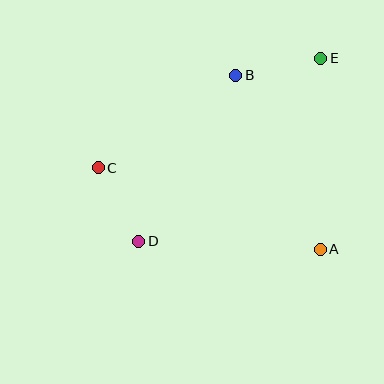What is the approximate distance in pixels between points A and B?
The distance between A and B is approximately 194 pixels.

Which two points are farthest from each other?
Points D and E are farthest from each other.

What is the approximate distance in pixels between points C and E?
The distance between C and E is approximately 248 pixels.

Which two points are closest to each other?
Points C and D are closest to each other.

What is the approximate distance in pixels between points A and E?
The distance between A and E is approximately 191 pixels.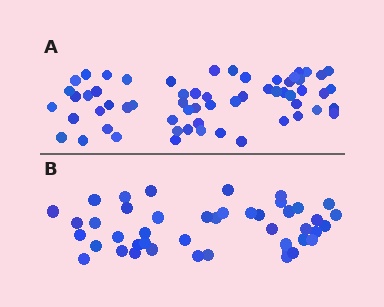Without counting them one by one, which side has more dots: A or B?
Region A (the top region) has more dots.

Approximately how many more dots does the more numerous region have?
Region A has approximately 15 more dots than region B.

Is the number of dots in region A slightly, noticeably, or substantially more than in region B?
Region A has noticeably more, but not dramatically so. The ratio is roughly 1.4 to 1.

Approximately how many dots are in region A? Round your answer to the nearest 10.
About 60 dots.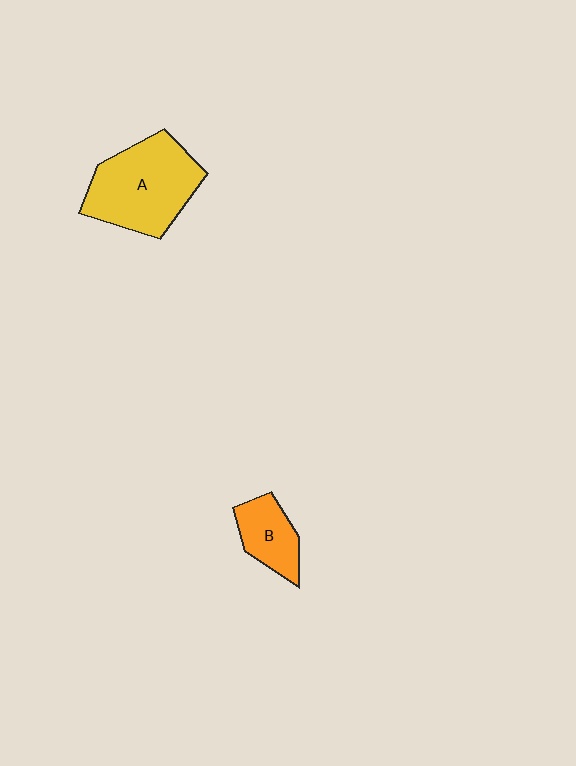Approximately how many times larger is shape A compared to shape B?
Approximately 2.2 times.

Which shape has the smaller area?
Shape B (orange).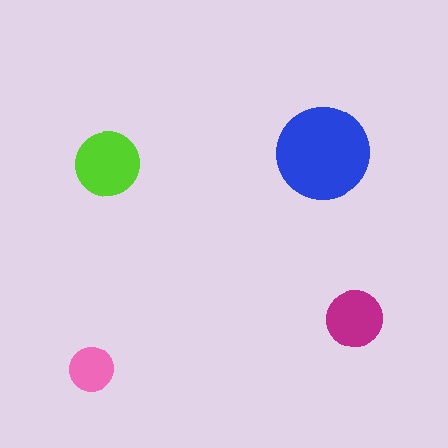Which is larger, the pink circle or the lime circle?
The lime one.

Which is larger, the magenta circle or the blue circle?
The blue one.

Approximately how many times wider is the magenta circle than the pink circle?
About 1.5 times wider.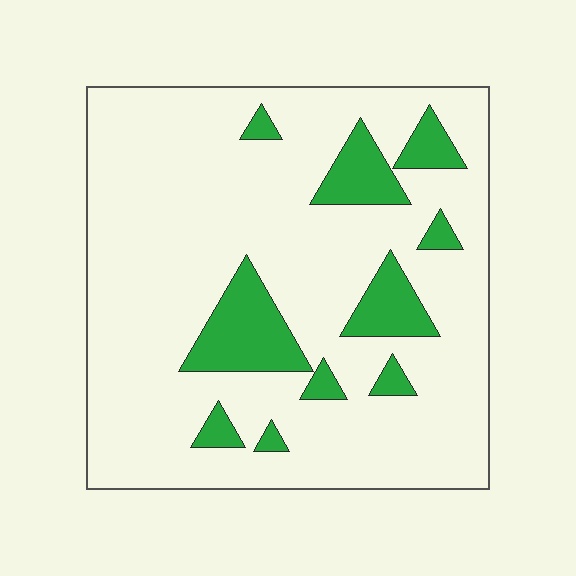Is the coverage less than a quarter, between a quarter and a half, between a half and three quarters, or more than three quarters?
Less than a quarter.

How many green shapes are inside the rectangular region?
10.